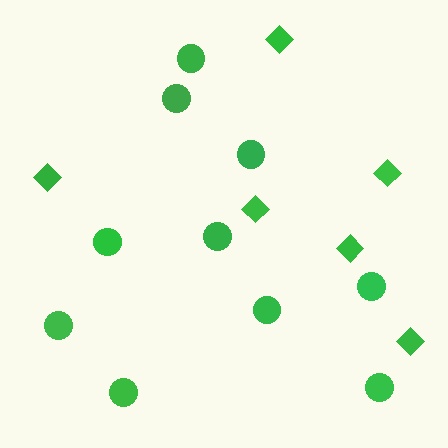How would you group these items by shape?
There are 2 groups: one group of circles (10) and one group of diamonds (6).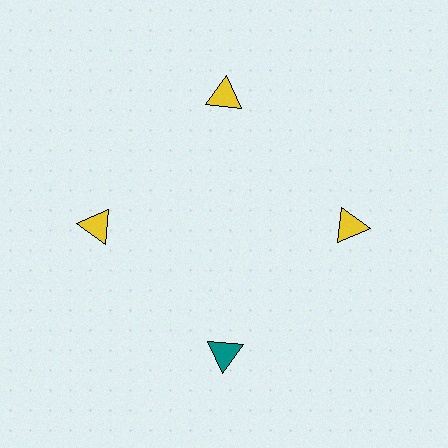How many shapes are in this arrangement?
There are 4 shapes arranged in a ring pattern.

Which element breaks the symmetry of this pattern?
The teal triangle at roughly the 6 o'clock position breaks the symmetry. All other shapes are yellow triangles.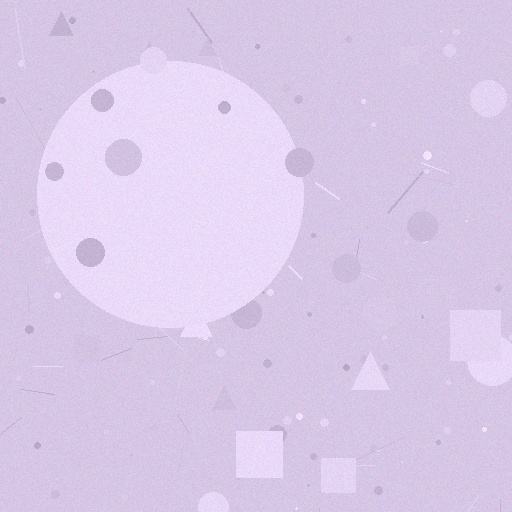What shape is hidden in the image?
A circle is hidden in the image.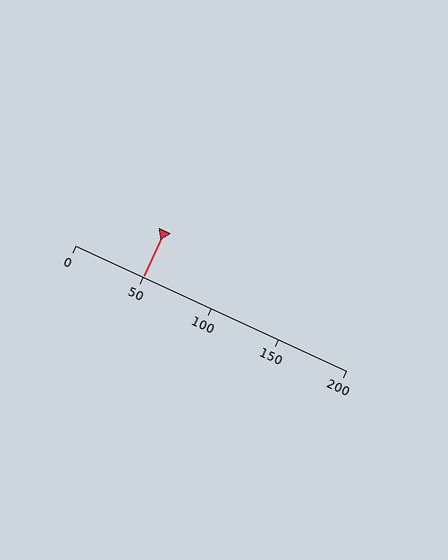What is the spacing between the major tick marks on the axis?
The major ticks are spaced 50 apart.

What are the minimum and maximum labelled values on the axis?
The axis runs from 0 to 200.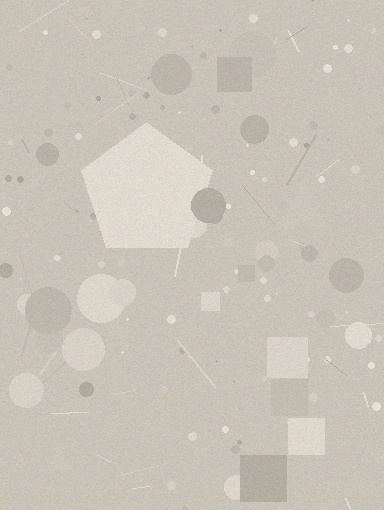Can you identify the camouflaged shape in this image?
The camouflaged shape is a pentagon.